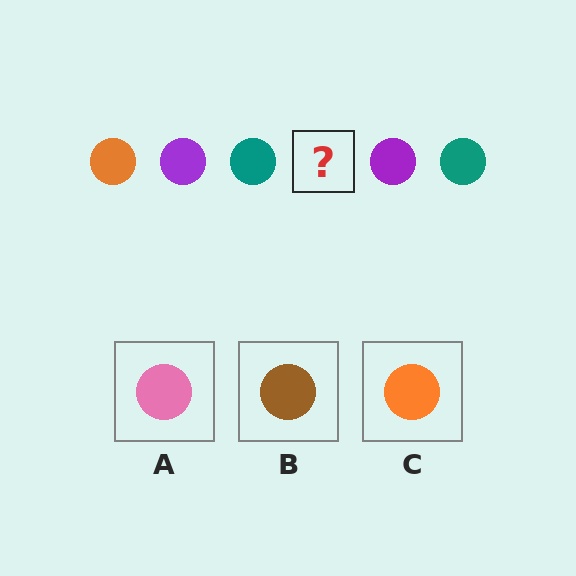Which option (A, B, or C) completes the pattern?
C.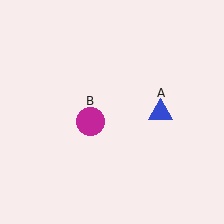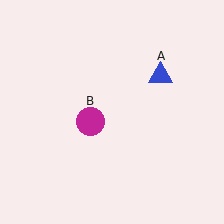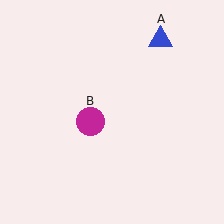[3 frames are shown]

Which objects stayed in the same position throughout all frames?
Magenta circle (object B) remained stationary.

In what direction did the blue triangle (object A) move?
The blue triangle (object A) moved up.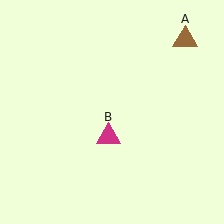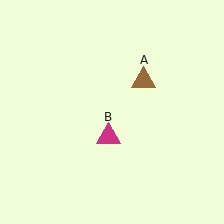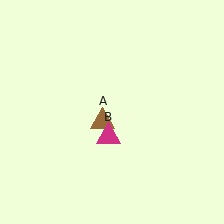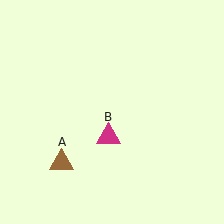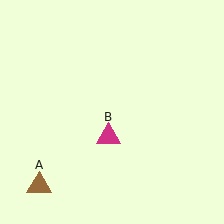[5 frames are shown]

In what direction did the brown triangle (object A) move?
The brown triangle (object A) moved down and to the left.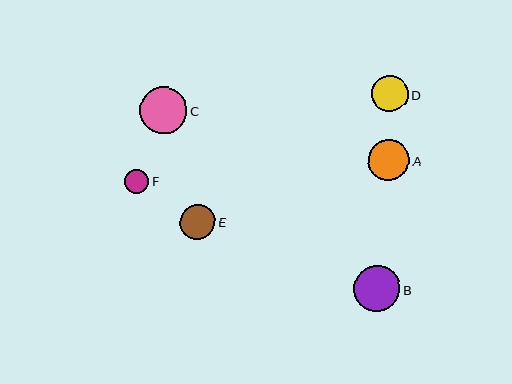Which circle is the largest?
Circle C is the largest with a size of approximately 47 pixels.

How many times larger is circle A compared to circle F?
Circle A is approximately 1.7 times the size of circle F.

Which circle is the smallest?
Circle F is the smallest with a size of approximately 24 pixels.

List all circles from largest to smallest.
From largest to smallest: C, B, A, D, E, F.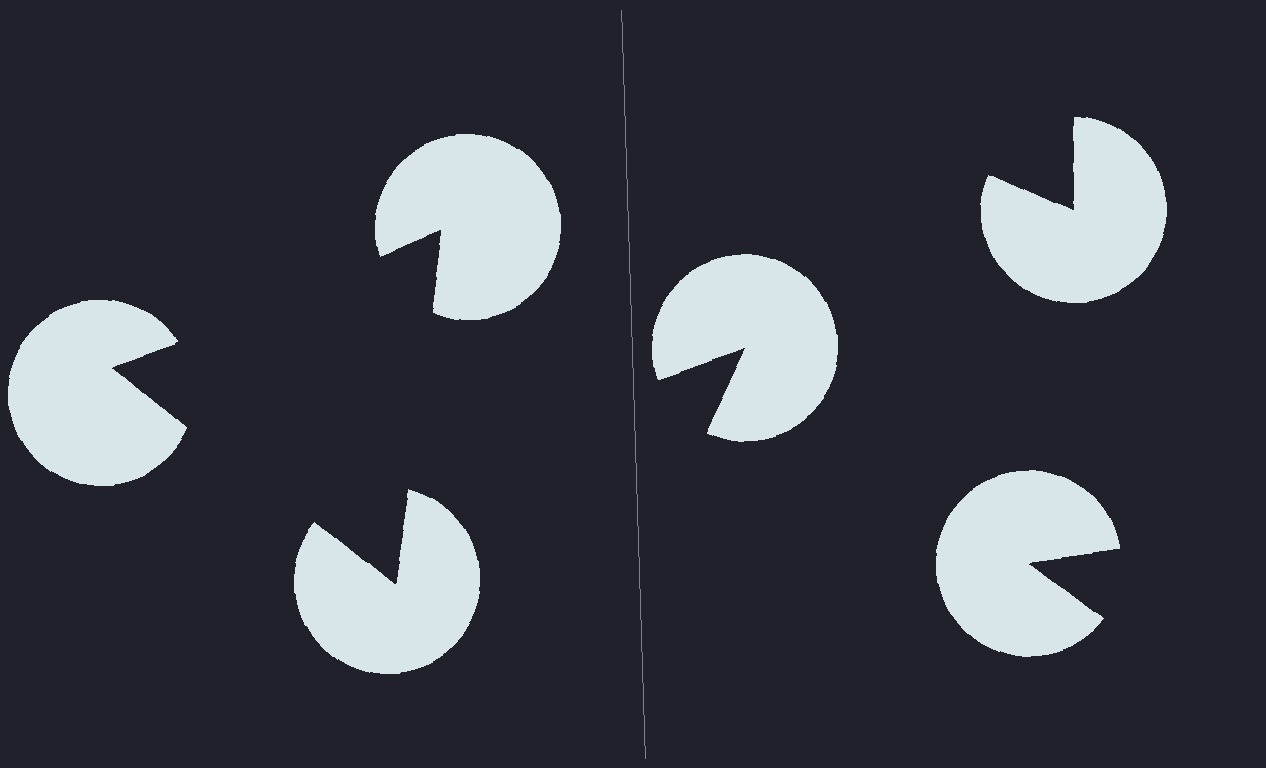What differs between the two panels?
The pac-man discs are positioned identically on both sides; only the wedge orientations differ. On the left they align to a triangle; on the right they are misaligned.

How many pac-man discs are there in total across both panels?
6 — 3 on each side.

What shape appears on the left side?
An illusory triangle.